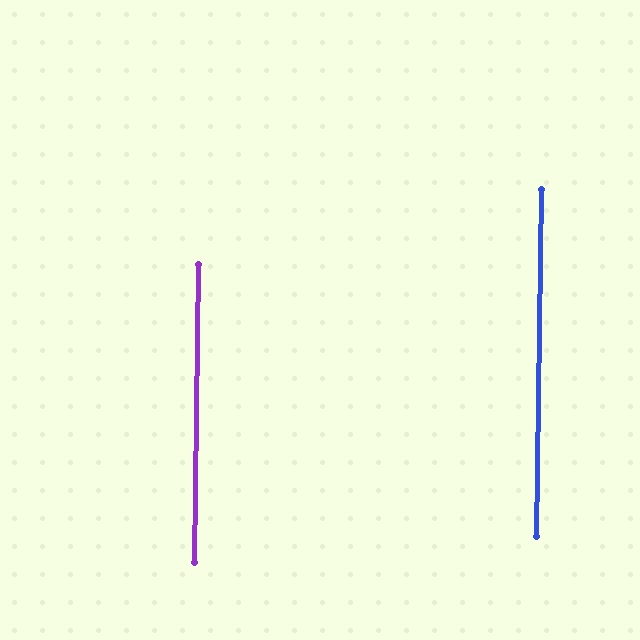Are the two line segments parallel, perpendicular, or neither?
Parallel — their directions differ by only 0.2°.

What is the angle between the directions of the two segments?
Approximately 0 degrees.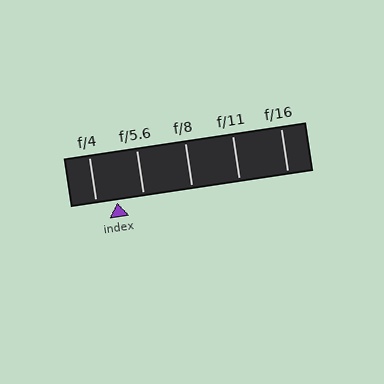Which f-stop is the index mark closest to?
The index mark is closest to f/4.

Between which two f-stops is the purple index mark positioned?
The index mark is between f/4 and f/5.6.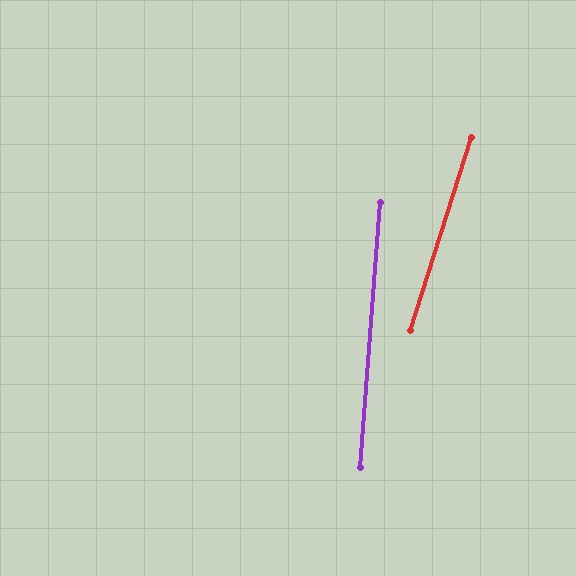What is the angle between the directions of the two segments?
Approximately 13 degrees.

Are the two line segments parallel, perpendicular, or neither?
Neither parallel nor perpendicular — they differ by about 13°.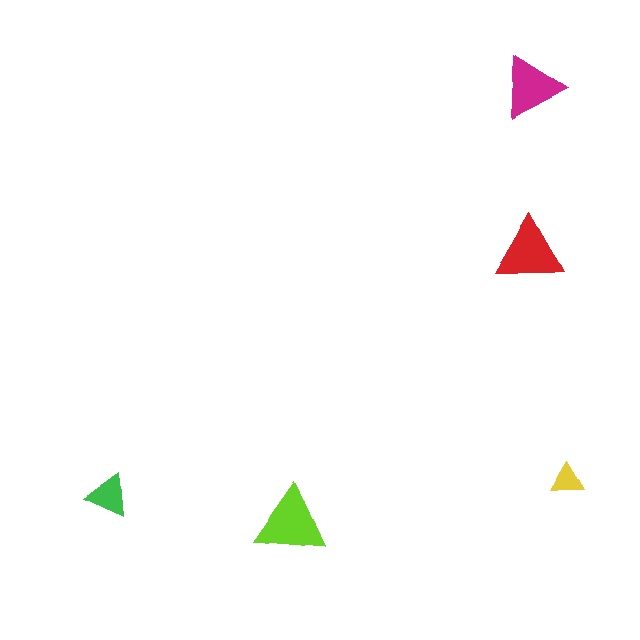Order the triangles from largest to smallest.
the lime one, the red one, the magenta one, the green one, the yellow one.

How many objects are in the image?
There are 5 objects in the image.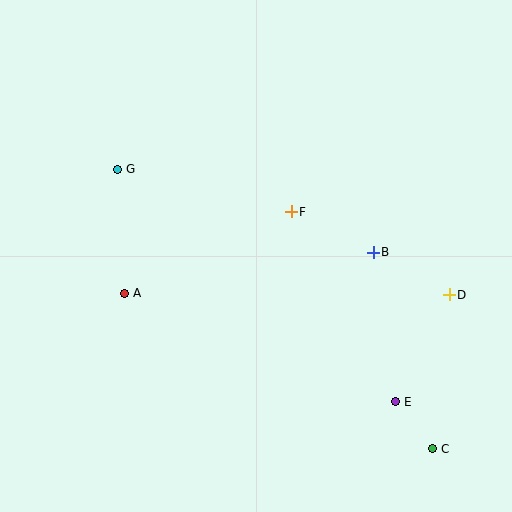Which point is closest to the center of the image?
Point F at (291, 212) is closest to the center.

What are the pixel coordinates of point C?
Point C is at (433, 449).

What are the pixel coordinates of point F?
Point F is at (291, 212).